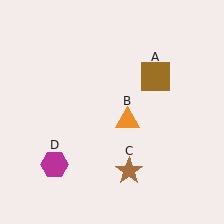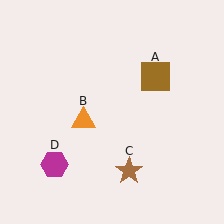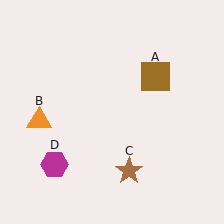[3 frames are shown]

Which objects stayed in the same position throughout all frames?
Brown square (object A) and brown star (object C) and magenta hexagon (object D) remained stationary.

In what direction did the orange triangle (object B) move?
The orange triangle (object B) moved left.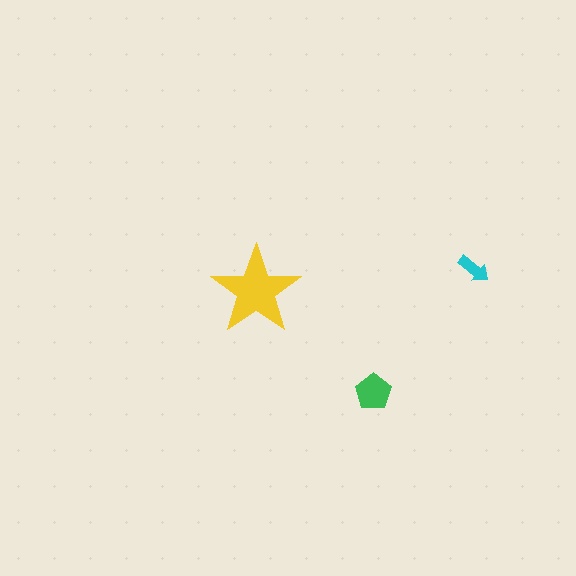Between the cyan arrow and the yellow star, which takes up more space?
The yellow star.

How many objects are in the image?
There are 3 objects in the image.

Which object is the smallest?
The cyan arrow.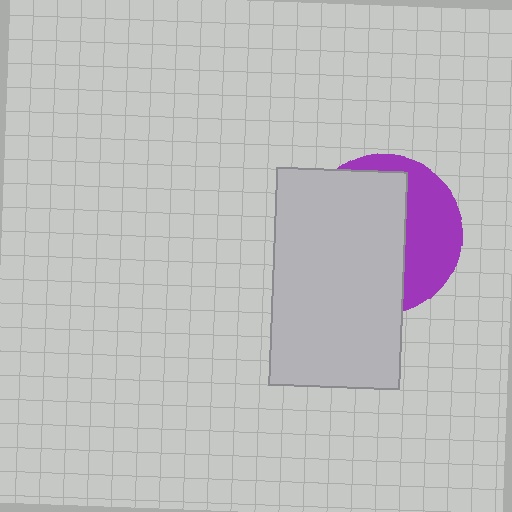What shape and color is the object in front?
The object in front is a light gray rectangle.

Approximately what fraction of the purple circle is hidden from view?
Roughly 64% of the purple circle is hidden behind the light gray rectangle.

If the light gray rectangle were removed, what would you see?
You would see the complete purple circle.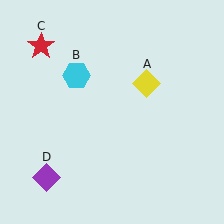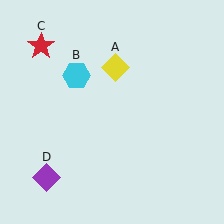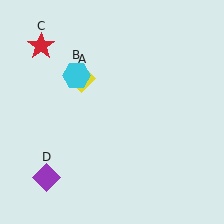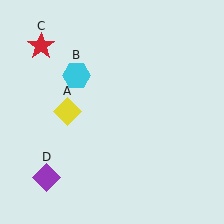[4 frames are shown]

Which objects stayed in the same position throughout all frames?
Cyan hexagon (object B) and red star (object C) and purple diamond (object D) remained stationary.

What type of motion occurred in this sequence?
The yellow diamond (object A) rotated counterclockwise around the center of the scene.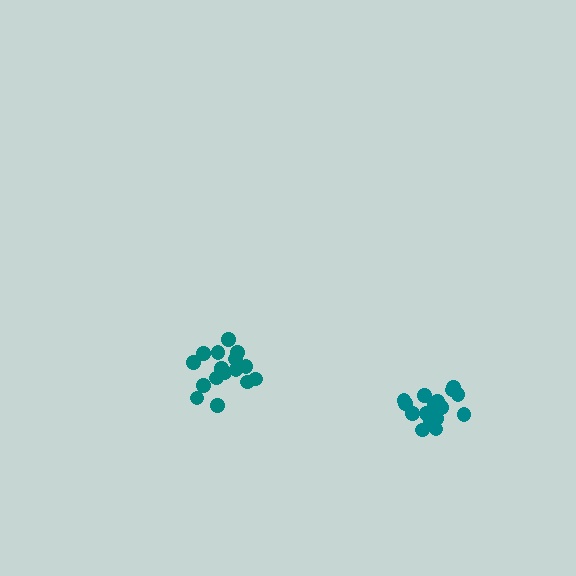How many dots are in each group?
Group 1: 20 dots, Group 2: 16 dots (36 total).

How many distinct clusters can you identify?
There are 2 distinct clusters.